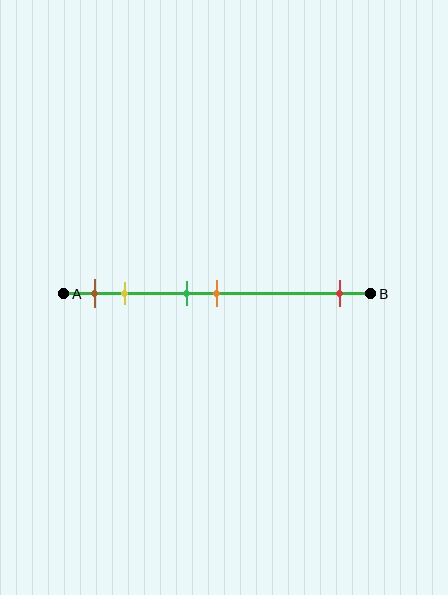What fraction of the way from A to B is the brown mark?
The brown mark is approximately 10% (0.1) of the way from A to B.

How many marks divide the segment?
There are 5 marks dividing the segment.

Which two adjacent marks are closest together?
The green and orange marks are the closest adjacent pair.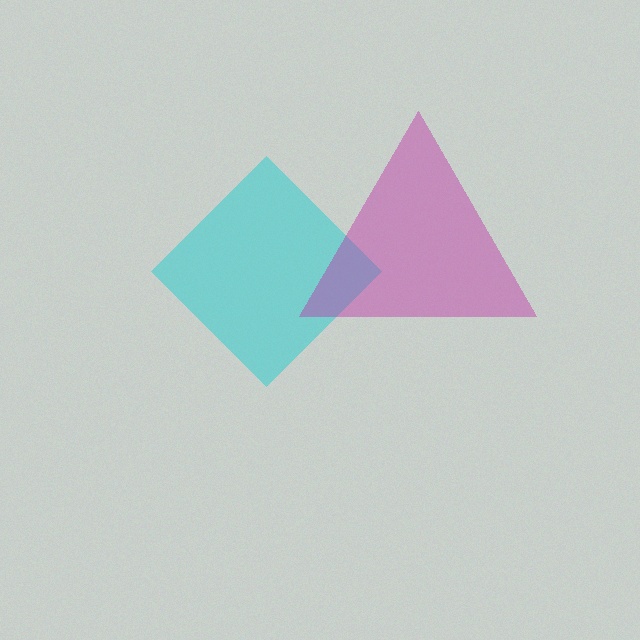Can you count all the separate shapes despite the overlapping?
Yes, there are 2 separate shapes.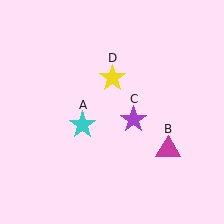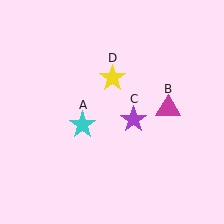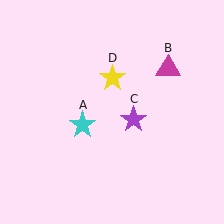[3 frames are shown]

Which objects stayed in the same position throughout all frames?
Cyan star (object A) and purple star (object C) and yellow star (object D) remained stationary.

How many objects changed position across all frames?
1 object changed position: magenta triangle (object B).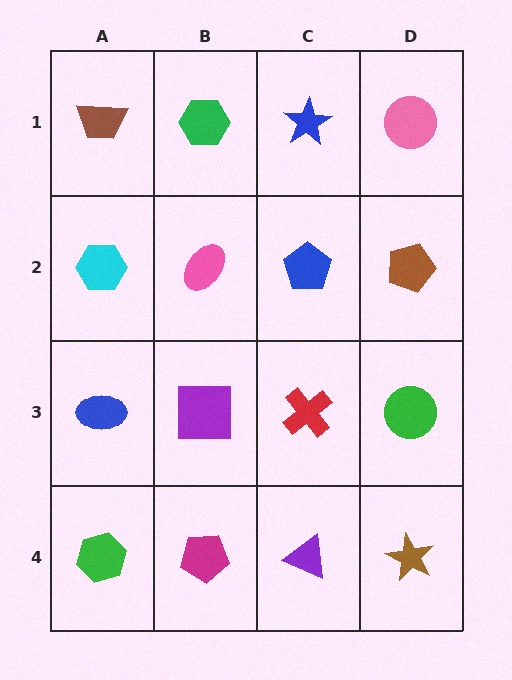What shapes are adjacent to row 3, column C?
A blue pentagon (row 2, column C), a purple triangle (row 4, column C), a purple square (row 3, column B), a green circle (row 3, column D).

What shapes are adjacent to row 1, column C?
A blue pentagon (row 2, column C), a green hexagon (row 1, column B), a pink circle (row 1, column D).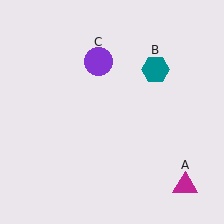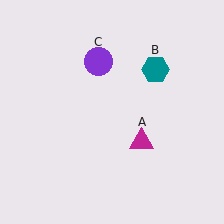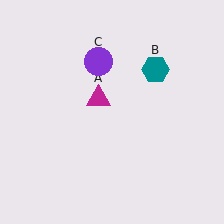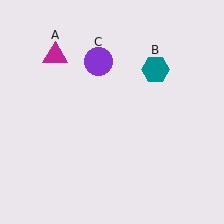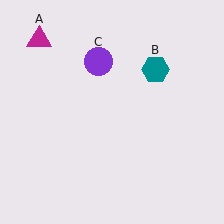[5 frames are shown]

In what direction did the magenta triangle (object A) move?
The magenta triangle (object A) moved up and to the left.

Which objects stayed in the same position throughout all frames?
Teal hexagon (object B) and purple circle (object C) remained stationary.